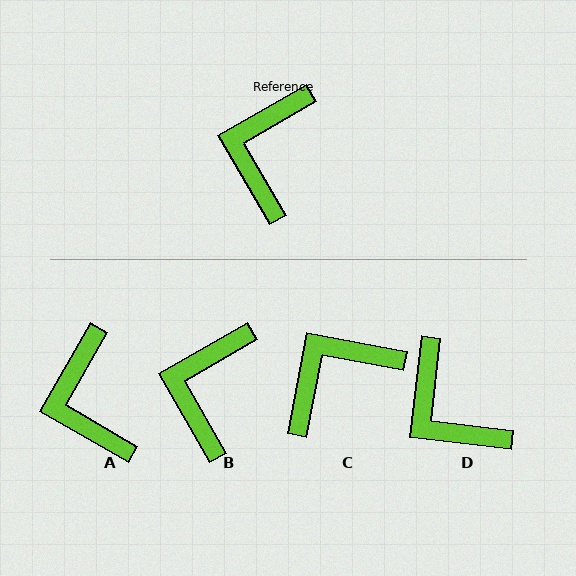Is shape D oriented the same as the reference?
No, it is off by about 53 degrees.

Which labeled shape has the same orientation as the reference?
B.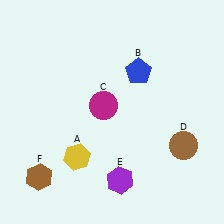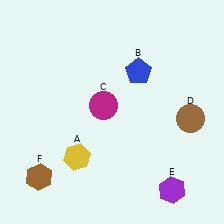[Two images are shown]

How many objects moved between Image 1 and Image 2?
2 objects moved between the two images.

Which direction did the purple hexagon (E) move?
The purple hexagon (E) moved right.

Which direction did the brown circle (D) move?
The brown circle (D) moved up.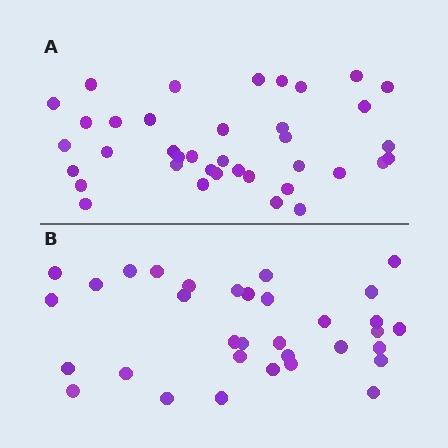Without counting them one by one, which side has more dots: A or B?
Region A (the top region) has more dots.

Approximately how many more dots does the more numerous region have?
Region A has about 5 more dots than region B.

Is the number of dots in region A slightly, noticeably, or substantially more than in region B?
Region A has only slightly more — the two regions are fairly close. The ratio is roughly 1.2 to 1.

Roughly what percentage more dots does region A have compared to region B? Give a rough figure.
About 15% more.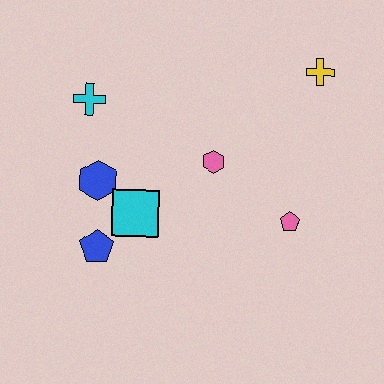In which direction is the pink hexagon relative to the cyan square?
The pink hexagon is to the right of the cyan square.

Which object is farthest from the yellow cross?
The blue pentagon is farthest from the yellow cross.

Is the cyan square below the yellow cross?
Yes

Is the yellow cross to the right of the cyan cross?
Yes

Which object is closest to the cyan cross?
The blue hexagon is closest to the cyan cross.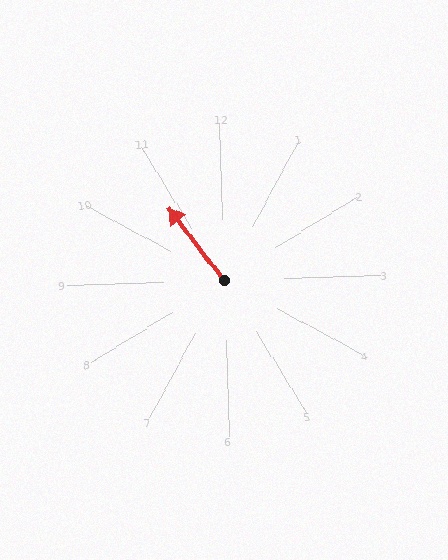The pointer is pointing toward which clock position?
Roughly 11 o'clock.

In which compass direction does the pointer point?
Northwest.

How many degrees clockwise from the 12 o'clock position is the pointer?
Approximately 324 degrees.